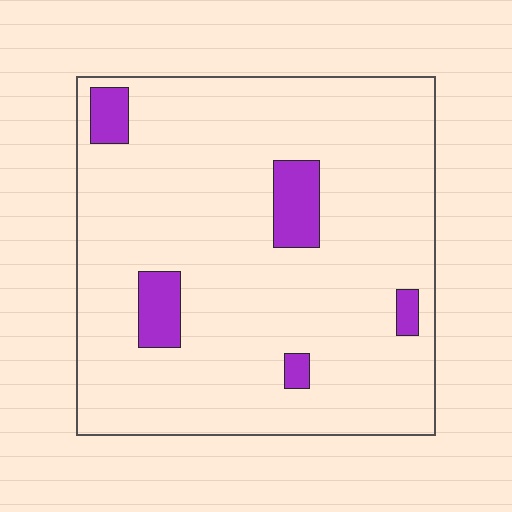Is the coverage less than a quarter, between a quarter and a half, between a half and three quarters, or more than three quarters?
Less than a quarter.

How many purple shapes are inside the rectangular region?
5.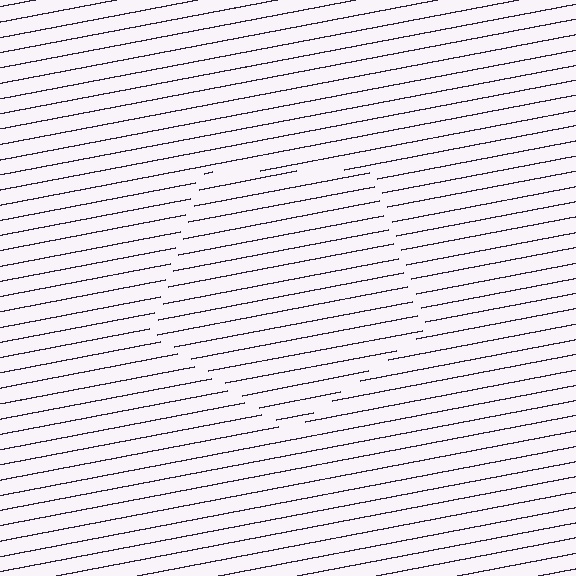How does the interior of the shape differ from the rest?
The interior of the shape contains the same grating, shifted by half a period — the contour is defined by the phase discontinuity where line-ends from the inner and outer gratings abut.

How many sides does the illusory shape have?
5 sides — the line-ends trace a pentagon.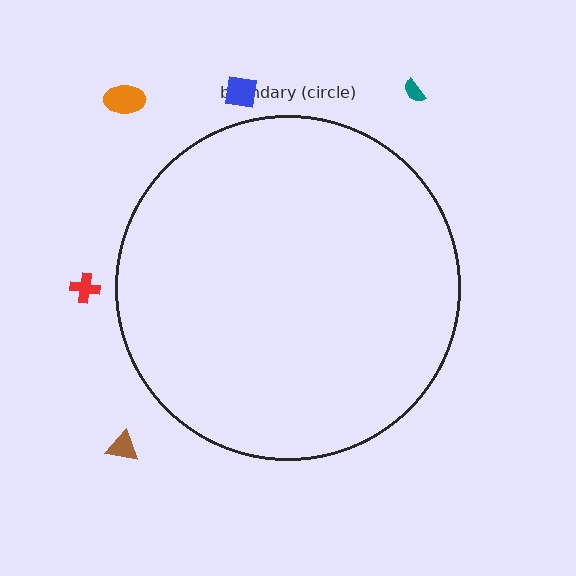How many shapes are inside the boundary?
0 inside, 5 outside.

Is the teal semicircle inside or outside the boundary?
Outside.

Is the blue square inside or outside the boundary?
Outside.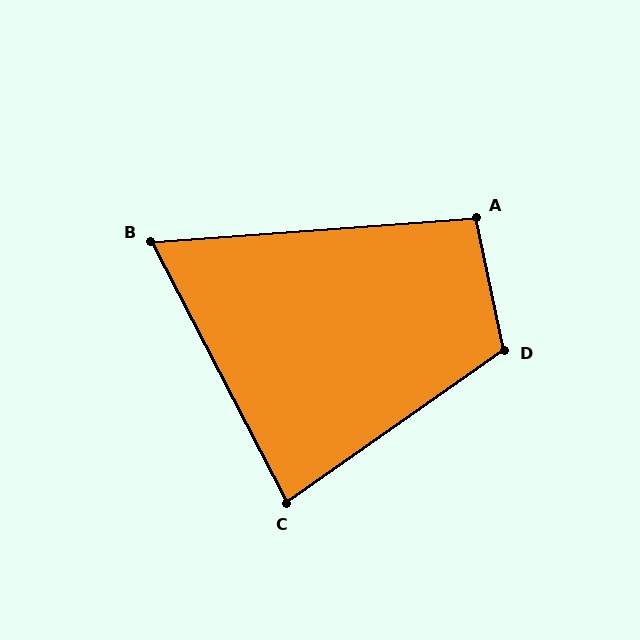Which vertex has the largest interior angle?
D, at approximately 113 degrees.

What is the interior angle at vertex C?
Approximately 82 degrees (acute).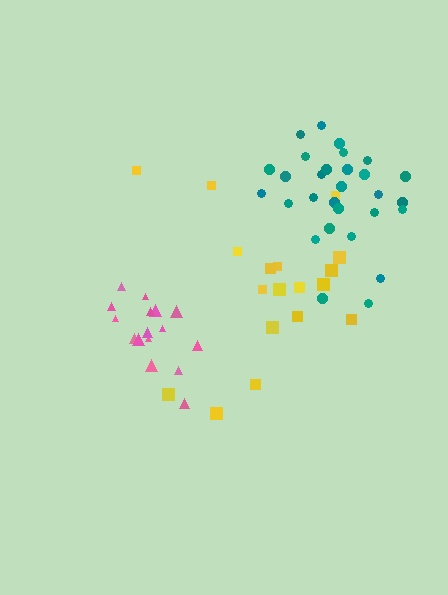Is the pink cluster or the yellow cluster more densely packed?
Pink.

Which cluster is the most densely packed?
Pink.